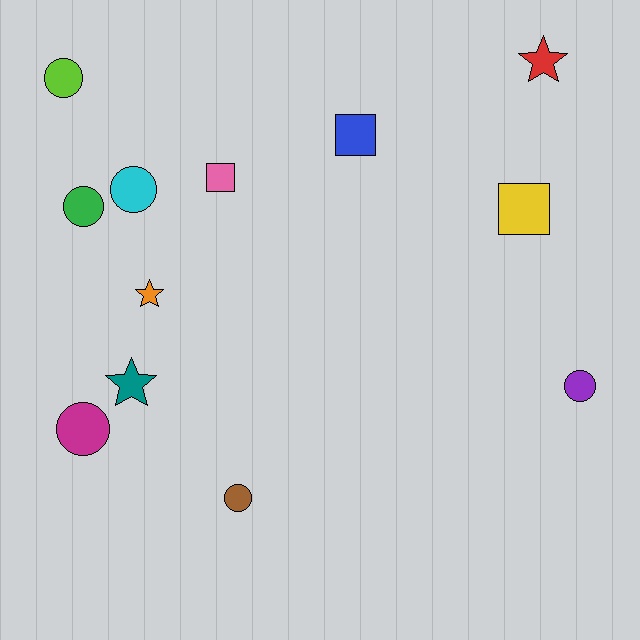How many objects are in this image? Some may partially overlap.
There are 12 objects.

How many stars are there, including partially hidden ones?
There are 3 stars.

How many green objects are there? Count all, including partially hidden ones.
There is 1 green object.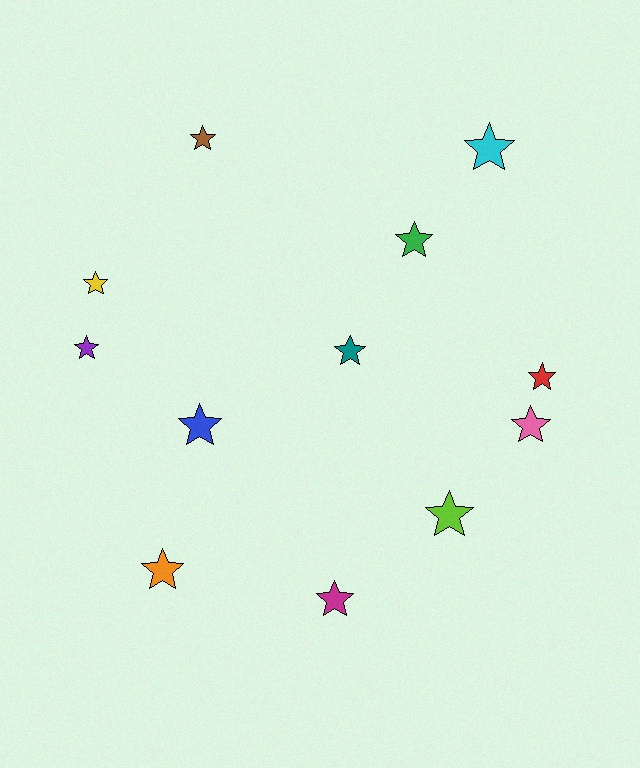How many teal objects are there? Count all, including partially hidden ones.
There is 1 teal object.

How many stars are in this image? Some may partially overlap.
There are 12 stars.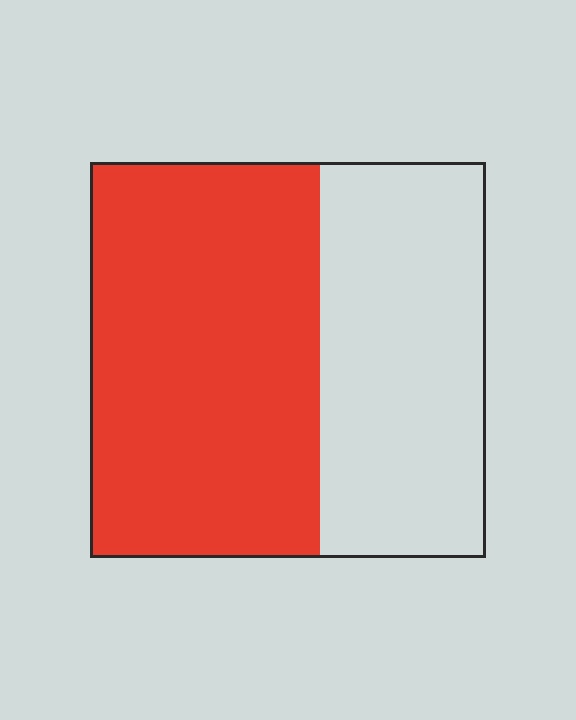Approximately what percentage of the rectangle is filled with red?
Approximately 60%.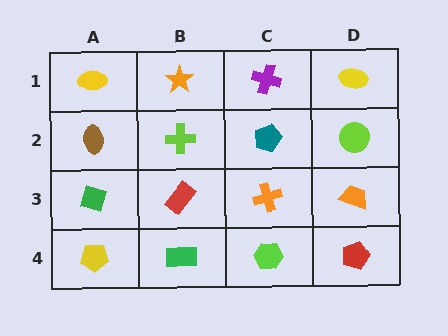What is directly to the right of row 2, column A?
A lime cross.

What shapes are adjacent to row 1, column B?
A lime cross (row 2, column B), a yellow ellipse (row 1, column A), a purple cross (row 1, column C).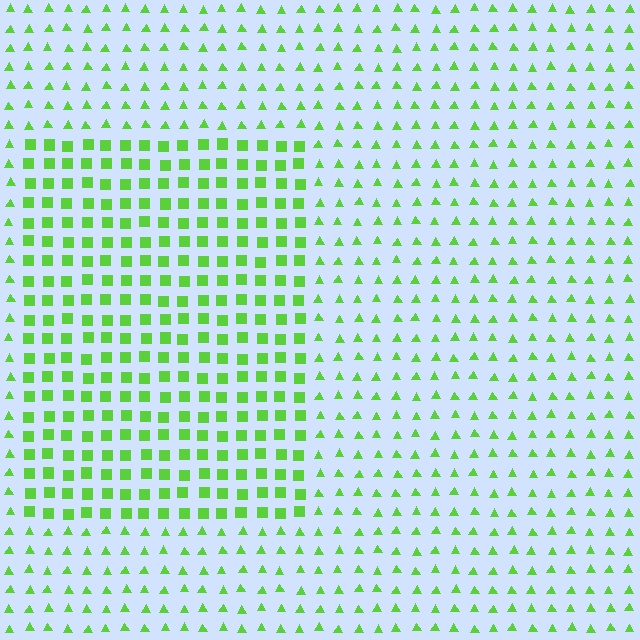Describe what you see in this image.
The image is filled with small lime elements arranged in a uniform grid. A rectangle-shaped region contains squares, while the surrounding area contains triangles. The boundary is defined purely by the change in element shape.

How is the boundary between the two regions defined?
The boundary is defined by a change in element shape: squares inside vs. triangles outside. All elements share the same color and spacing.